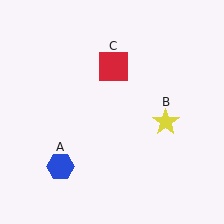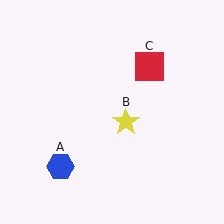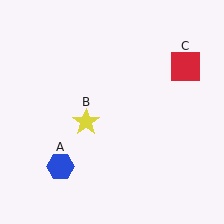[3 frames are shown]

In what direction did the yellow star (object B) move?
The yellow star (object B) moved left.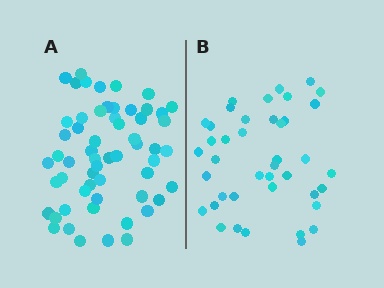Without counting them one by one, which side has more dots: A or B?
Region A (the left region) has more dots.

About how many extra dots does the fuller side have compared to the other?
Region A has approximately 15 more dots than region B.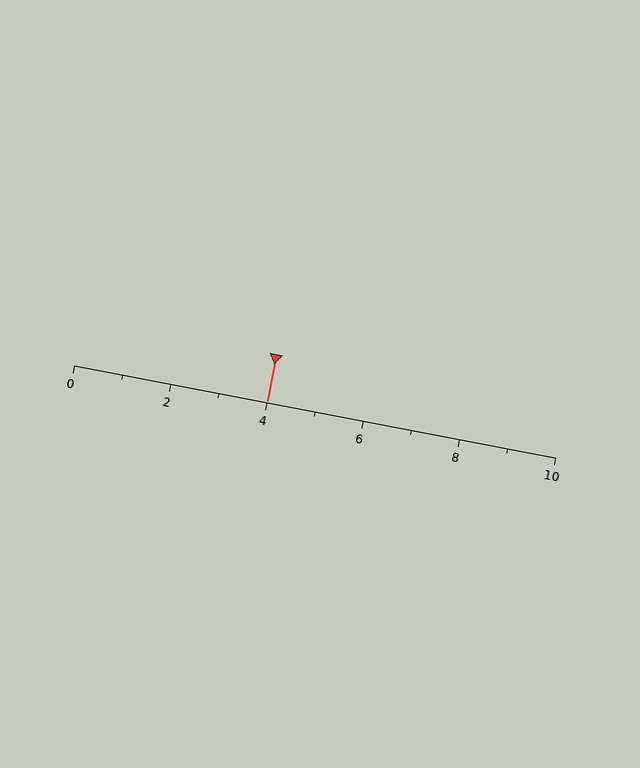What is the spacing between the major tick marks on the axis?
The major ticks are spaced 2 apart.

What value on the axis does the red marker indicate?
The marker indicates approximately 4.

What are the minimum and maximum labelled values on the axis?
The axis runs from 0 to 10.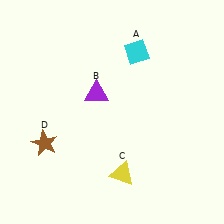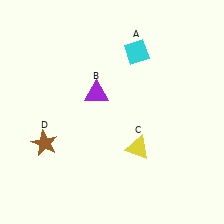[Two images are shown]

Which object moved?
The yellow triangle (C) moved up.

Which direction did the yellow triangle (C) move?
The yellow triangle (C) moved up.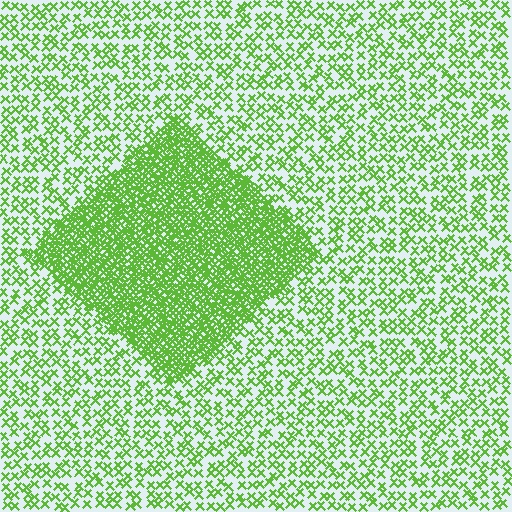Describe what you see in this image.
The image contains small lime elements arranged at two different densities. A diamond-shaped region is visible where the elements are more densely packed than the surrounding area.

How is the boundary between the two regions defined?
The boundary is defined by a change in element density (approximately 2.8x ratio). All elements are the same color, size, and shape.